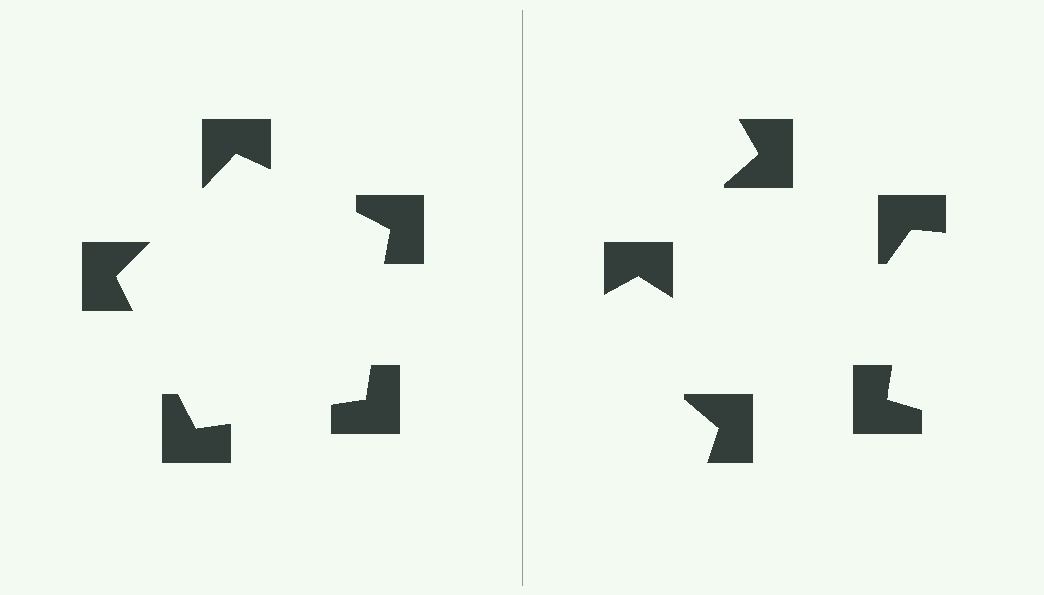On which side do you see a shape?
An illusory pentagon appears on the left side. On the right side the wedge cuts are rotated, so no coherent shape forms.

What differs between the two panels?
The notched squares are positioned identically on both sides; only the wedge orientations differ. On the left they align to a pentagon; on the right they are misaligned.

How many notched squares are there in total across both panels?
10 — 5 on each side.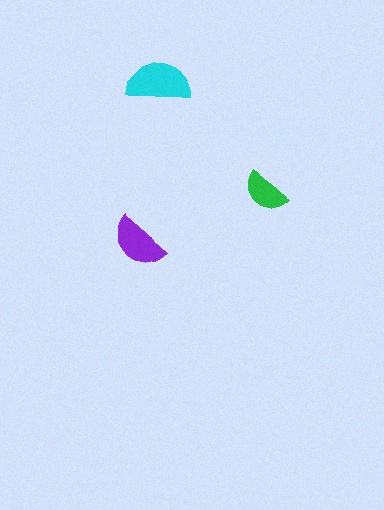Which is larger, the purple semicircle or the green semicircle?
The purple one.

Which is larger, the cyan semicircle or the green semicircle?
The cyan one.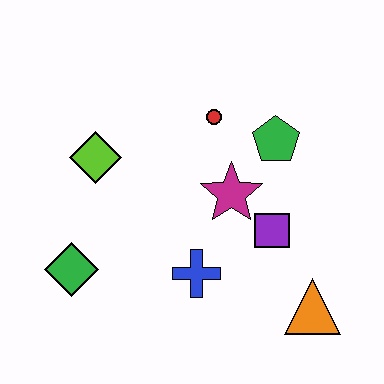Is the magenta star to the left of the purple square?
Yes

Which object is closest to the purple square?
The magenta star is closest to the purple square.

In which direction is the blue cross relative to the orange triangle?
The blue cross is to the left of the orange triangle.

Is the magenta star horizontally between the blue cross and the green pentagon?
Yes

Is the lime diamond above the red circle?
No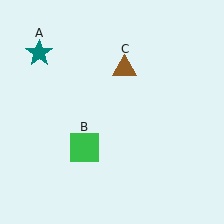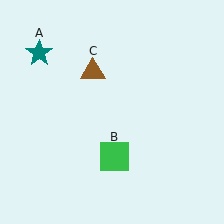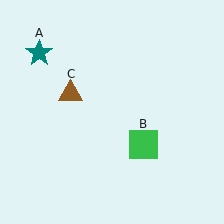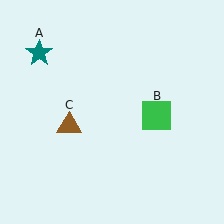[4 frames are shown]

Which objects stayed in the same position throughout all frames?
Teal star (object A) remained stationary.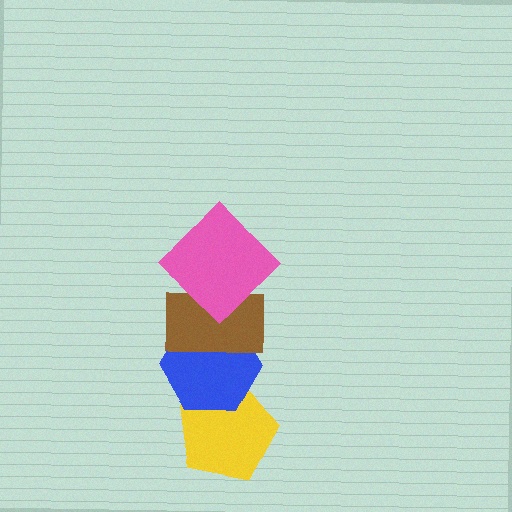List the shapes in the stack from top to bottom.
From top to bottom: the pink diamond, the brown rectangle, the blue hexagon, the yellow pentagon.